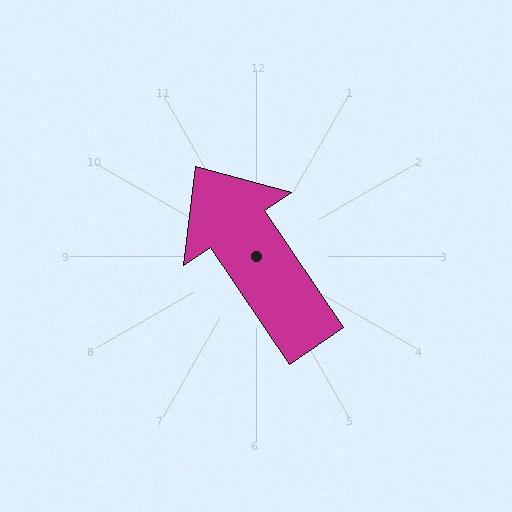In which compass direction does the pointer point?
Northwest.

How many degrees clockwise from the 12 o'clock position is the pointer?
Approximately 326 degrees.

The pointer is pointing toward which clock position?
Roughly 11 o'clock.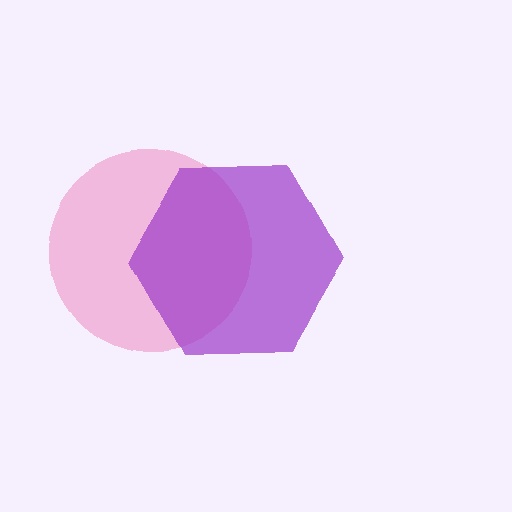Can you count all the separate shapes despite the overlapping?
Yes, there are 2 separate shapes.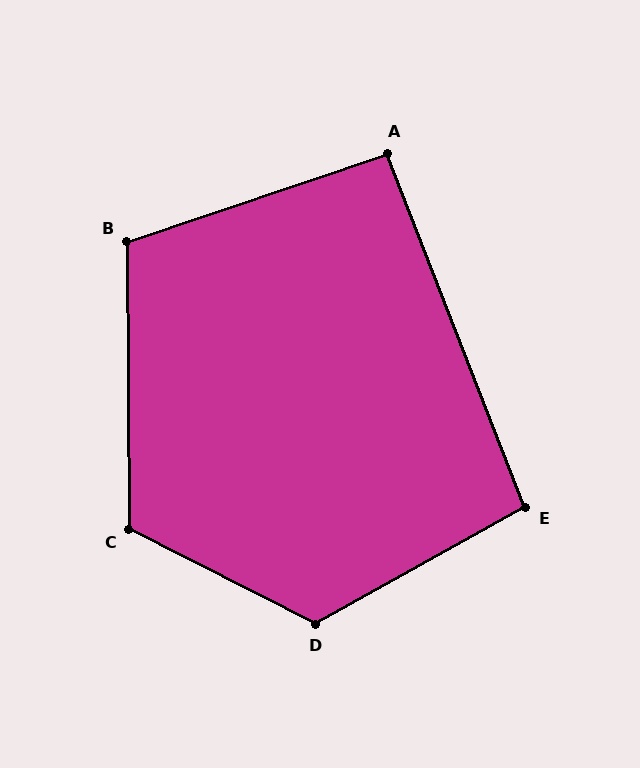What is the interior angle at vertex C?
Approximately 117 degrees (obtuse).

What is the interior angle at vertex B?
Approximately 108 degrees (obtuse).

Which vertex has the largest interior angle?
D, at approximately 124 degrees.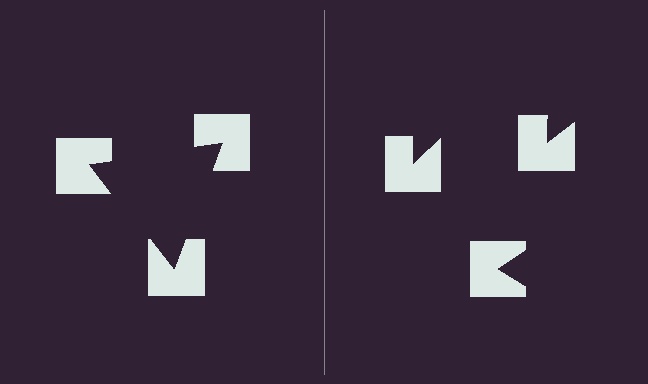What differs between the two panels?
The notched squares are positioned identically on both sides; only the wedge orientations differ. On the left they align to a triangle; on the right they are misaligned.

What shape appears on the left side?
An illusory triangle.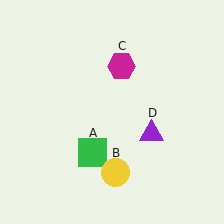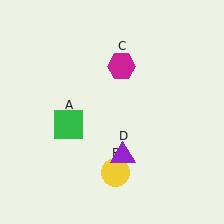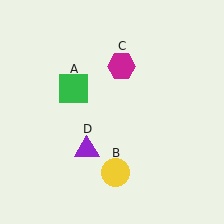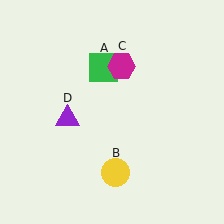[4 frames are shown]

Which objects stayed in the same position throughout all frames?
Yellow circle (object B) and magenta hexagon (object C) remained stationary.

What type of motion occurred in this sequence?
The green square (object A), purple triangle (object D) rotated clockwise around the center of the scene.